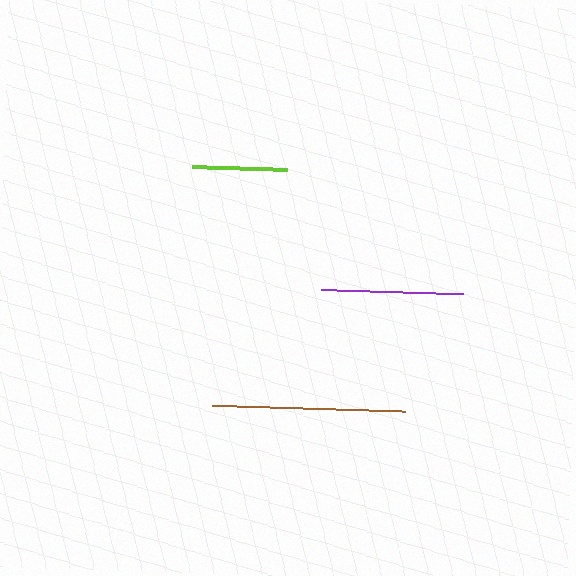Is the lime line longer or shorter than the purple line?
The purple line is longer than the lime line.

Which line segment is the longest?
The brown line is the longest at approximately 194 pixels.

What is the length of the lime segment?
The lime segment is approximately 94 pixels long.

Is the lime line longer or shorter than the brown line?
The brown line is longer than the lime line.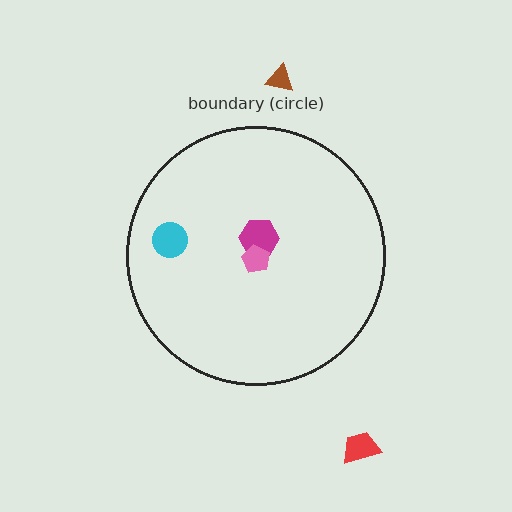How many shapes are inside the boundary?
3 inside, 2 outside.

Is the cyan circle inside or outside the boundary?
Inside.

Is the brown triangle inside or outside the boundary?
Outside.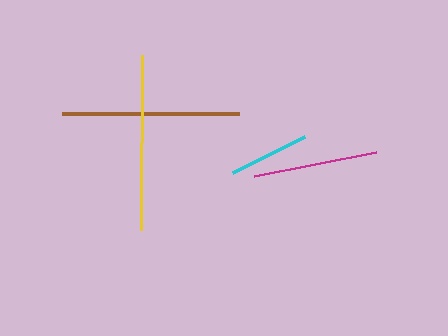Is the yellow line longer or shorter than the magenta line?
The yellow line is longer than the magenta line.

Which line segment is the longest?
The brown line is the longest at approximately 176 pixels.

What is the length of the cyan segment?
The cyan segment is approximately 81 pixels long.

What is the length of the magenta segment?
The magenta segment is approximately 124 pixels long.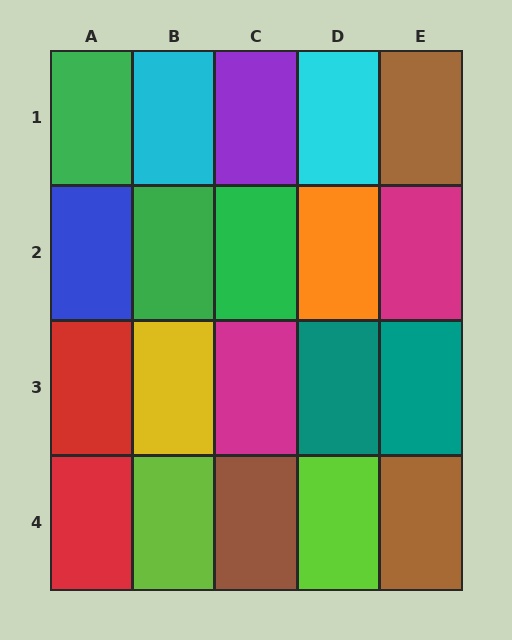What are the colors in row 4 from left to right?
Red, lime, brown, lime, brown.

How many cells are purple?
1 cell is purple.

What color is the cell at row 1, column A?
Green.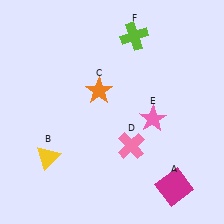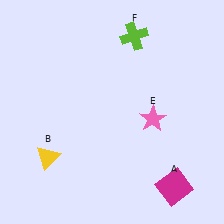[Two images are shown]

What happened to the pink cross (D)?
The pink cross (D) was removed in Image 2. It was in the bottom-right area of Image 1.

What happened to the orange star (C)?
The orange star (C) was removed in Image 2. It was in the top-left area of Image 1.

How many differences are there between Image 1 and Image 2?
There are 2 differences between the two images.